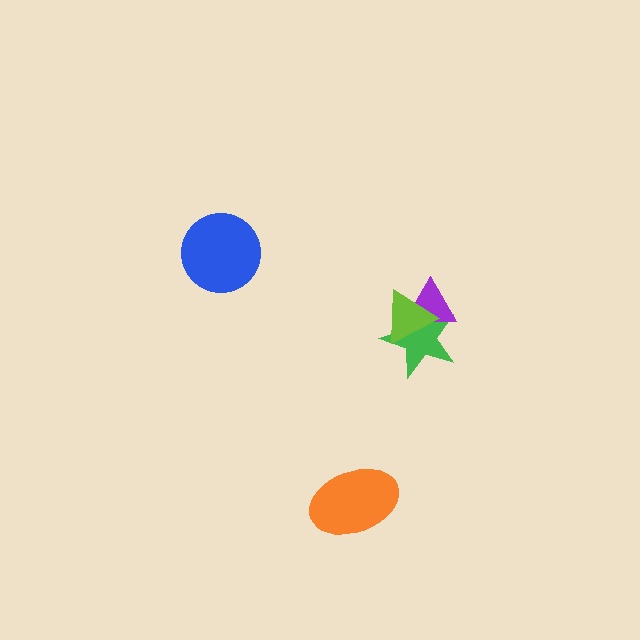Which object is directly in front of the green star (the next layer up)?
The purple triangle is directly in front of the green star.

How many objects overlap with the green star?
2 objects overlap with the green star.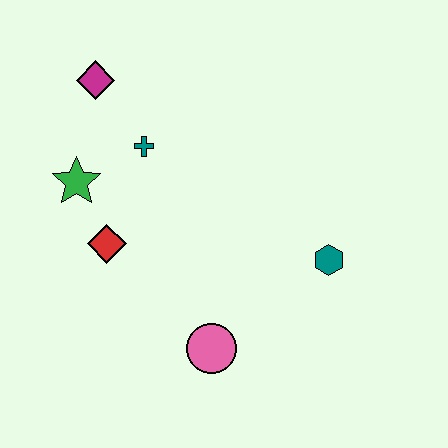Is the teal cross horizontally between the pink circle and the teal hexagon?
No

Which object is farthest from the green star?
The teal hexagon is farthest from the green star.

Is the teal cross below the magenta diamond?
Yes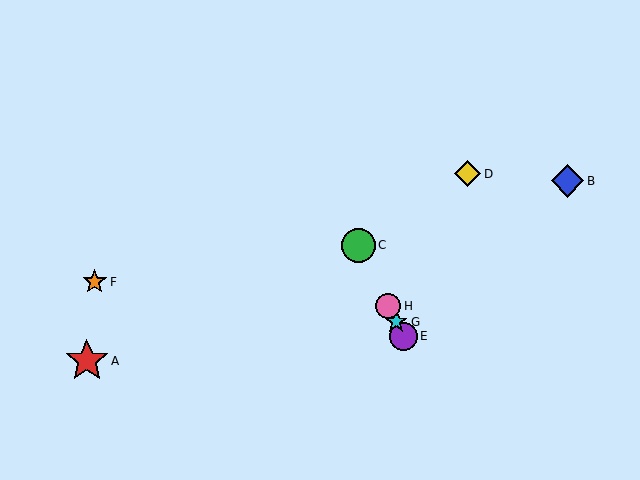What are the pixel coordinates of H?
Object H is at (388, 306).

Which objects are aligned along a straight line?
Objects C, E, G, H are aligned along a straight line.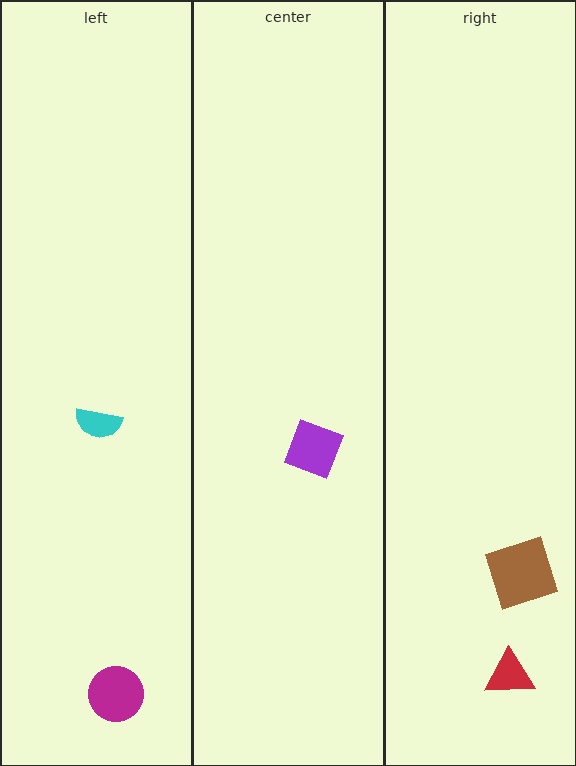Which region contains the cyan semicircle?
The left region.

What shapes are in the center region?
The purple diamond.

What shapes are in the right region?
The brown square, the red triangle.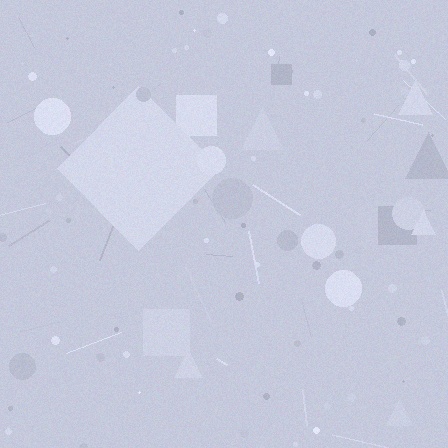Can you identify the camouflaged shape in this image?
The camouflaged shape is a diamond.